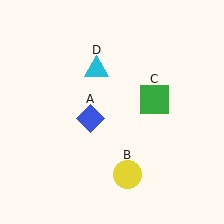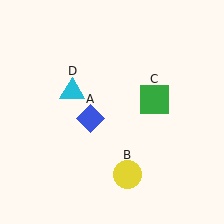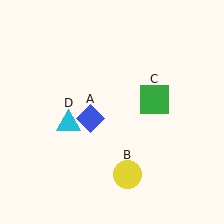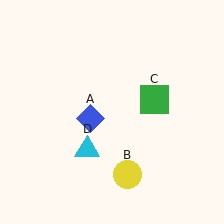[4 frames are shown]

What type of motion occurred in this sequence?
The cyan triangle (object D) rotated counterclockwise around the center of the scene.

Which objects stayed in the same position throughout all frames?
Blue diamond (object A) and yellow circle (object B) and green square (object C) remained stationary.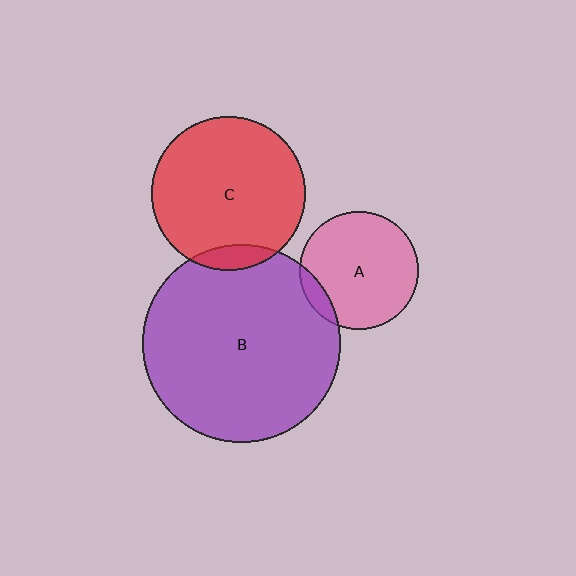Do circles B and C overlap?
Yes.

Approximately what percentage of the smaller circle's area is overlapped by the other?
Approximately 10%.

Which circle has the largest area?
Circle B (purple).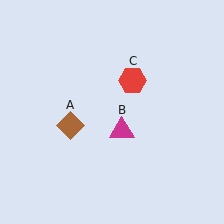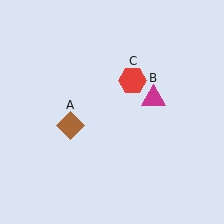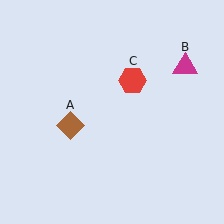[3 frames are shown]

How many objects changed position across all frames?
1 object changed position: magenta triangle (object B).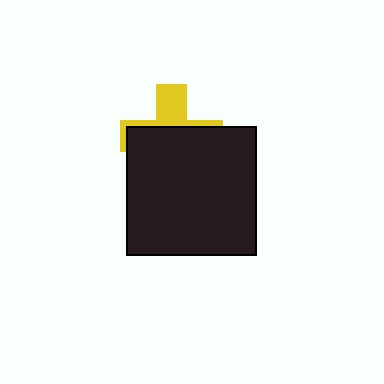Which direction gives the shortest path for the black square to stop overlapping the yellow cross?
Moving down gives the shortest separation.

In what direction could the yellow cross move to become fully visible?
The yellow cross could move up. That would shift it out from behind the black square entirely.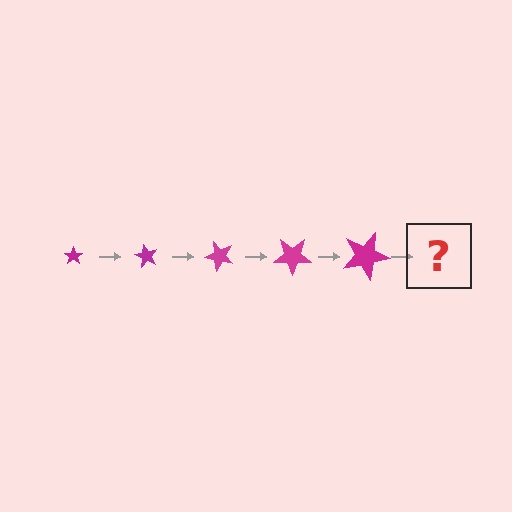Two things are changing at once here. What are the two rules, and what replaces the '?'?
The two rules are that the star grows larger each step and it rotates 60 degrees each step. The '?' should be a star, larger than the previous one and rotated 300 degrees from the start.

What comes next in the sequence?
The next element should be a star, larger than the previous one and rotated 300 degrees from the start.